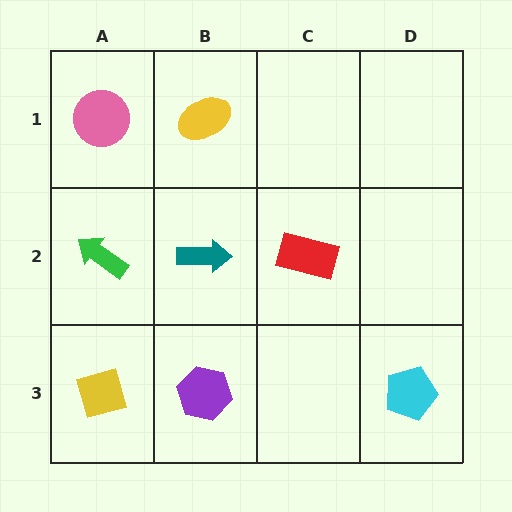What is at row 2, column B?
A teal arrow.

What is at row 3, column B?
A purple hexagon.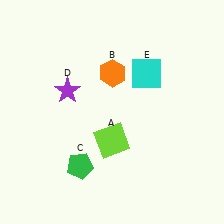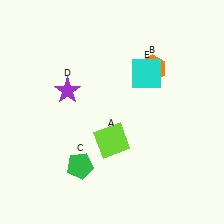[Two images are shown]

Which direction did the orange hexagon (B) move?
The orange hexagon (B) moved right.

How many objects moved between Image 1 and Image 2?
1 object moved between the two images.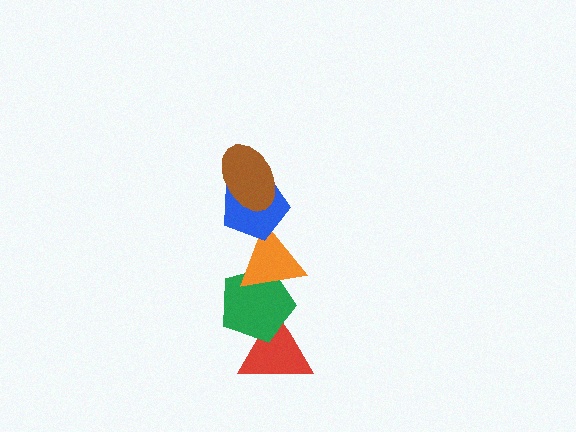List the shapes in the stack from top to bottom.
From top to bottom: the brown ellipse, the blue pentagon, the orange triangle, the green pentagon, the red triangle.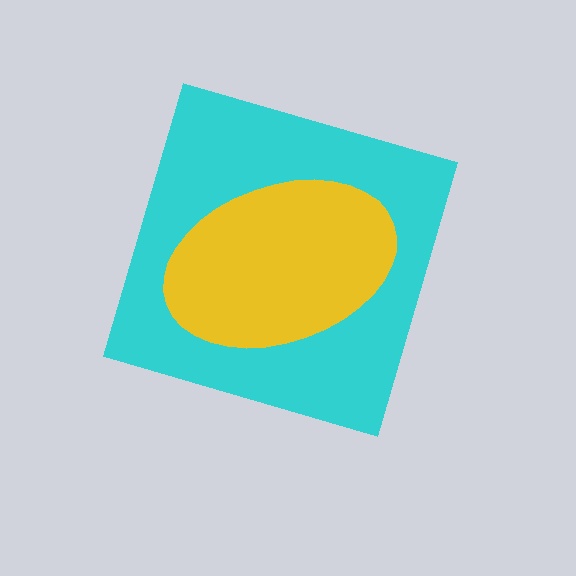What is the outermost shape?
The cyan diamond.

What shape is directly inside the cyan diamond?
The yellow ellipse.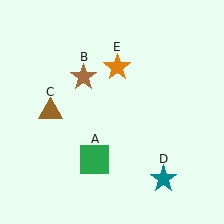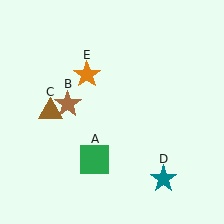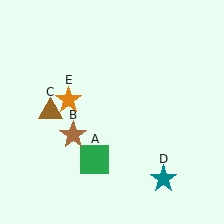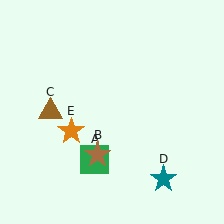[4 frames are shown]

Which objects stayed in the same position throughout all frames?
Green square (object A) and brown triangle (object C) and teal star (object D) remained stationary.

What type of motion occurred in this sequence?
The brown star (object B), orange star (object E) rotated counterclockwise around the center of the scene.